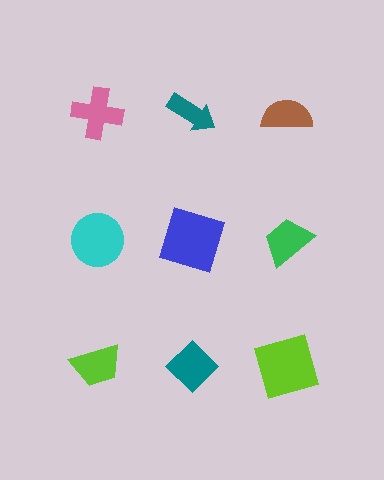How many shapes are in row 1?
3 shapes.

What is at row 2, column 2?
A blue square.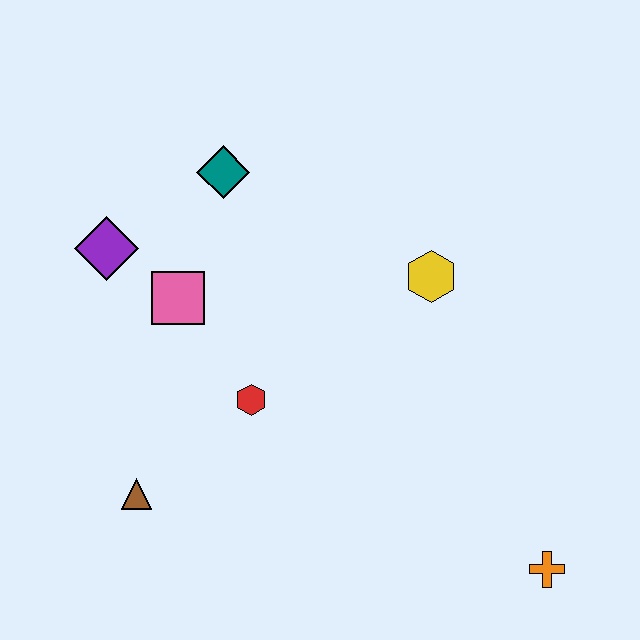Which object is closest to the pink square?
The purple diamond is closest to the pink square.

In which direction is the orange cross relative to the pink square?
The orange cross is to the right of the pink square.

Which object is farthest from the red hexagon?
The orange cross is farthest from the red hexagon.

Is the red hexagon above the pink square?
No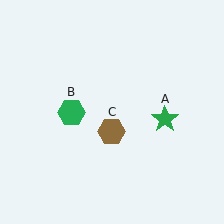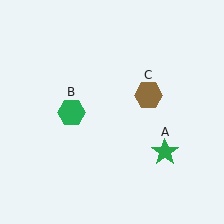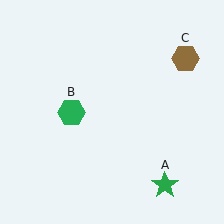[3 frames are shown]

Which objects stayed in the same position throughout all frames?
Green hexagon (object B) remained stationary.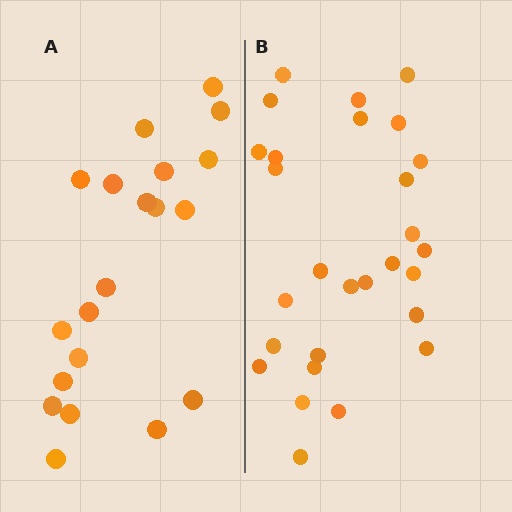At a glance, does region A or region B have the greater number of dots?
Region B (the right region) has more dots.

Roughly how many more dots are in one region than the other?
Region B has roughly 8 or so more dots than region A.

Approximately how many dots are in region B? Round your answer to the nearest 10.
About 30 dots. (The exact count is 28, which rounds to 30.)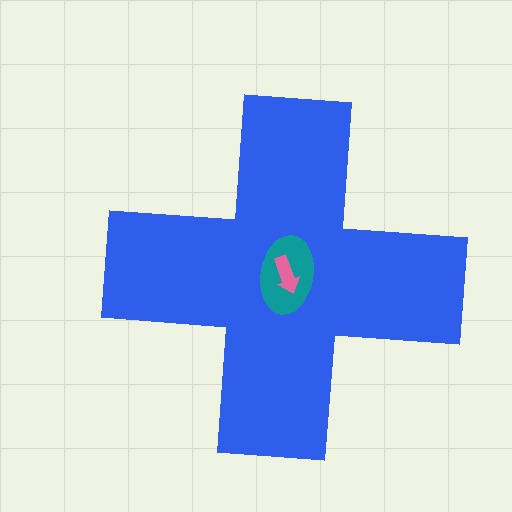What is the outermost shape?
The blue cross.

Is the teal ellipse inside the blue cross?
Yes.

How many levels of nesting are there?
3.